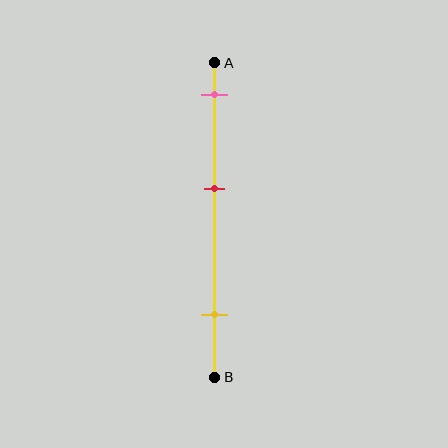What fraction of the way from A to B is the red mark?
The red mark is approximately 40% (0.4) of the way from A to B.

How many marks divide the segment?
There are 3 marks dividing the segment.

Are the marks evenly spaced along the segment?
Yes, the marks are approximately evenly spaced.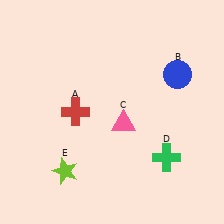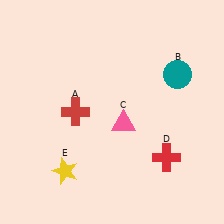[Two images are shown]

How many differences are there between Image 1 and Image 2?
There are 3 differences between the two images.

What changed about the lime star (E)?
In Image 1, E is lime. In Image 2, it changed to yellow.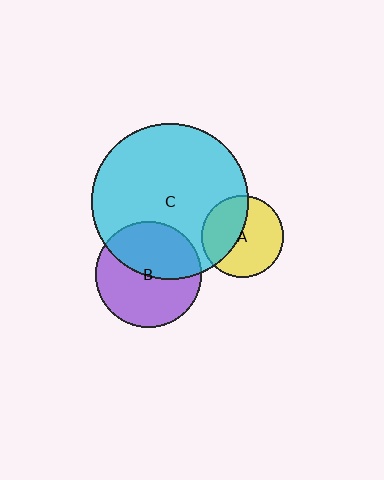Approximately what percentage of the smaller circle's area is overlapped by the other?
Approximately 45%.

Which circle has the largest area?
Circle C (cyan).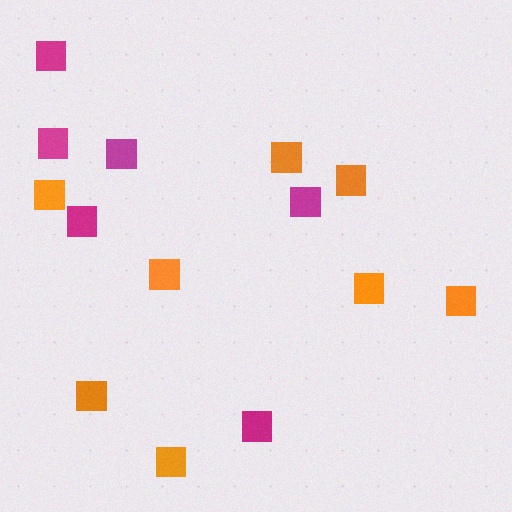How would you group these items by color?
There are 2 groups: one group of magenta squares (6) and one group of orange squares (8).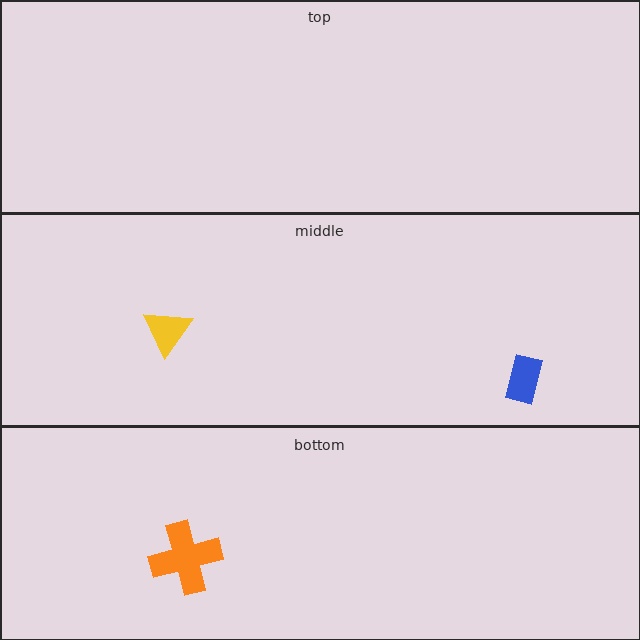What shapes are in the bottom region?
The orange cross.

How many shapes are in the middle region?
2.